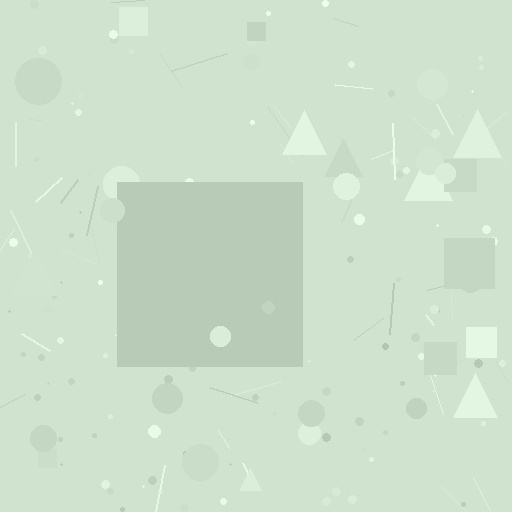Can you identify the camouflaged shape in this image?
The camouflaged shape is a square.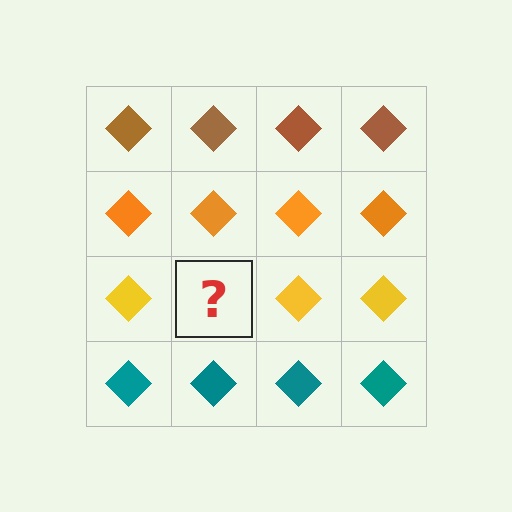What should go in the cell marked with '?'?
The missing cell should contain a yellow diamond.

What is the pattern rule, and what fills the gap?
The rule is that each row has a consistent color. The gap should be filled with a yellow diamond.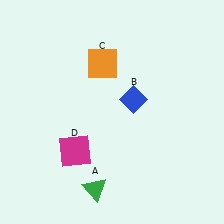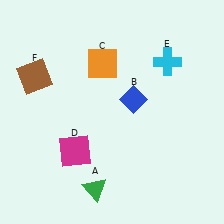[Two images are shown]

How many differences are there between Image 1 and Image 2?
There are 2 differences between the two images.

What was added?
A cyan cross (E), a brown square (F) were added in Image 2.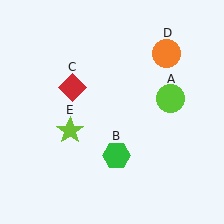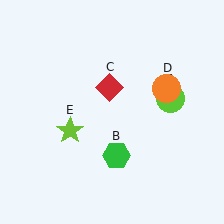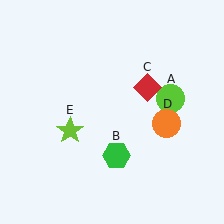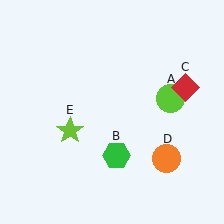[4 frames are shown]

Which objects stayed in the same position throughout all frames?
Lime circle (object A) and green hexagon (object B) and lime star (object E) remained stationary.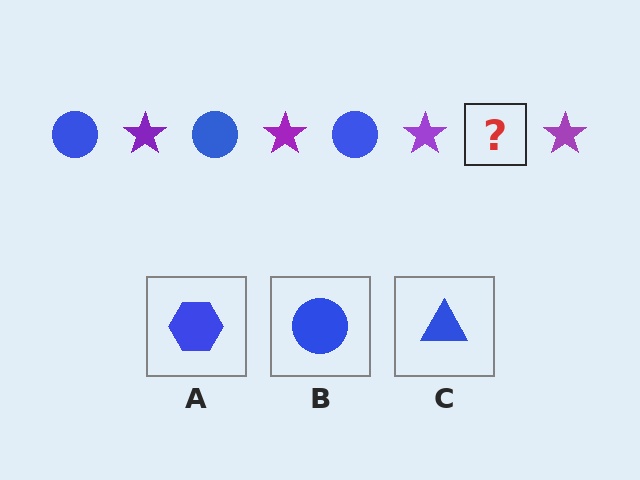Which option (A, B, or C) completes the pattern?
B.